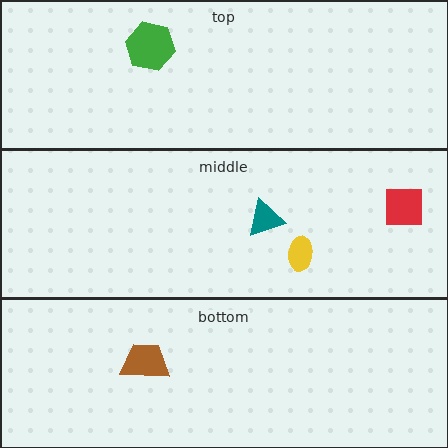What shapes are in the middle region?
The yellow ellipse, the teal triangle, the red square.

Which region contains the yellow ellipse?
The middle region.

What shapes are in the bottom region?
The brown trapezoid.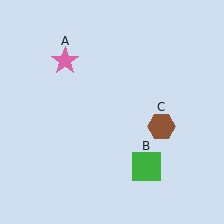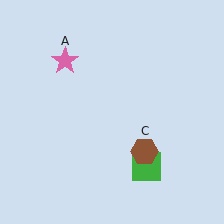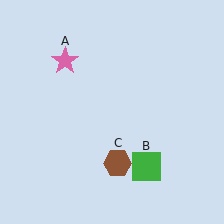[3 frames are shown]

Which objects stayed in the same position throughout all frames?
Pink star (object A) and green square (object B) remained stationary.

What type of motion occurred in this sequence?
The brown hexagon (object C) rotated clockwise around the center of the scene.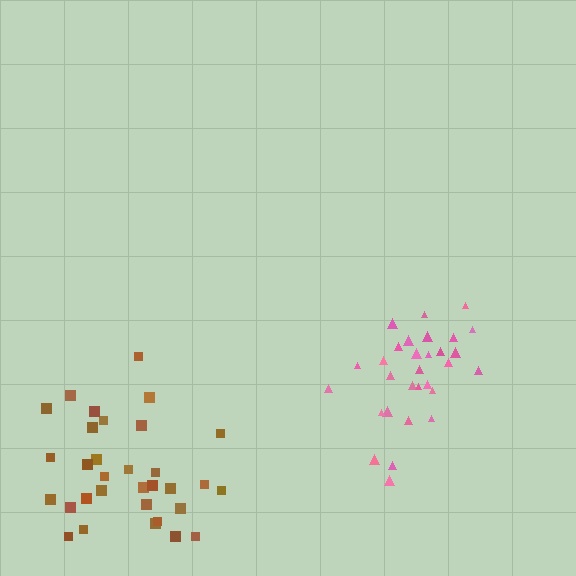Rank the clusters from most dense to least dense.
pink, brown.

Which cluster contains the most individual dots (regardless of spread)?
Brown (32).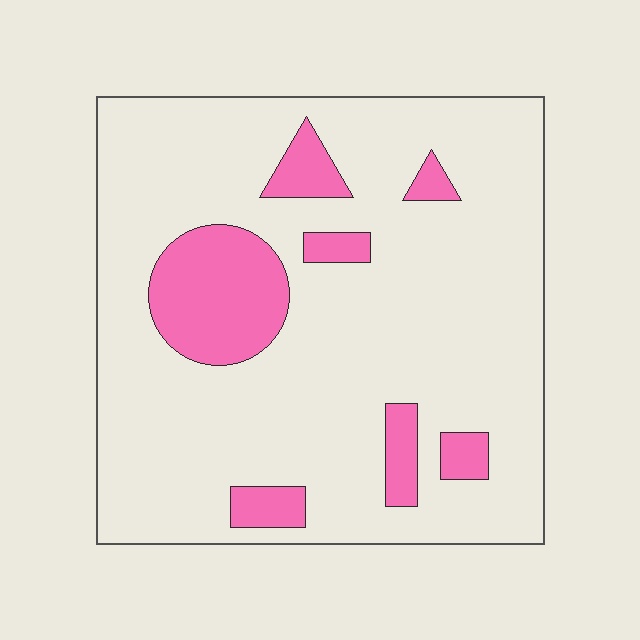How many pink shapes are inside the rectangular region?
7.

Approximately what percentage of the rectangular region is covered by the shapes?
Approximately 15%.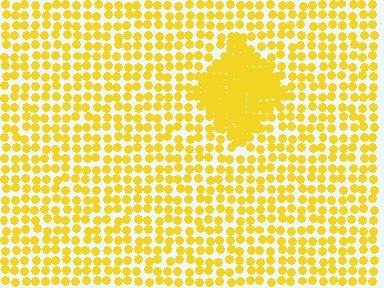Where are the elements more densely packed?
The elements are more densely packed inside the diamond boundary.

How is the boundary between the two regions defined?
The boundary is defined by a change in element density (approximately 2.4x ratio). All elements are the same color, size, and shape.